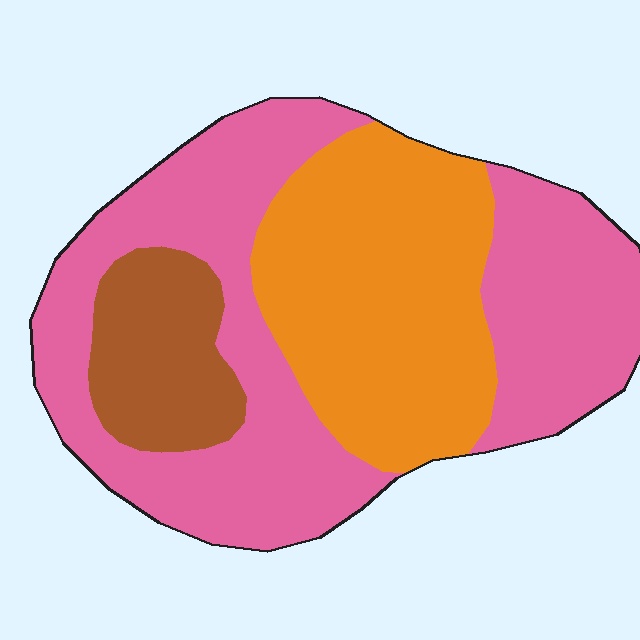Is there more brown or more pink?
Pink.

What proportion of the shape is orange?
Orange covers about 35% of the shape.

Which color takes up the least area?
Brown, at roughly 15%.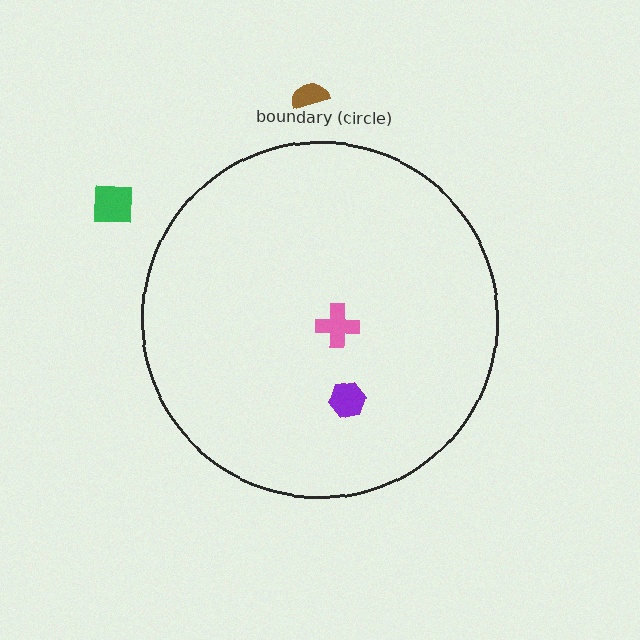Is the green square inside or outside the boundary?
Outside.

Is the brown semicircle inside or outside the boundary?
Outside.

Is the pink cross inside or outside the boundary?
Inside.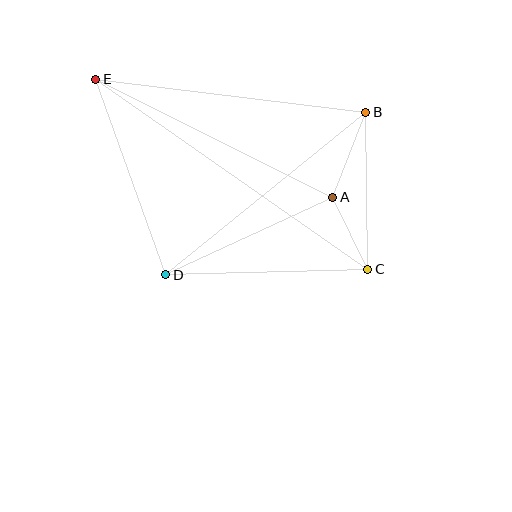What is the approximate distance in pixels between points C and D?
The distance between C and D is approximately 202 pixels.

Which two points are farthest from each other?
Points C and E are farthest from each other.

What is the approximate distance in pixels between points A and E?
The distance between A and E is approximately 265 pixels.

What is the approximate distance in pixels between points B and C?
The distance between B and C is approximately 157 pixels.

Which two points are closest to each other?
Points A and C are closest to each other.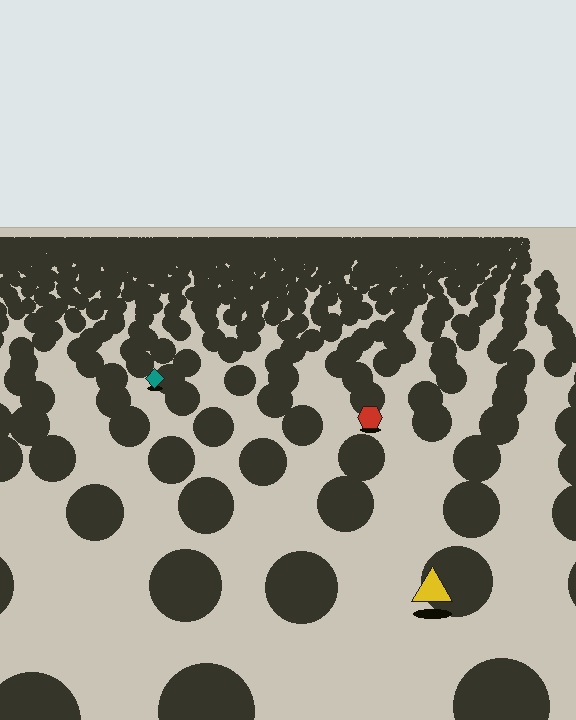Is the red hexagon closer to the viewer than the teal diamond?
Yes. The red hexagon is closer — you can tell from the texture gradient: the ground texture is coarser near it.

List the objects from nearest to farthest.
From nearest to farthest: the yellow triangle, the red hexagon, the teal diamond.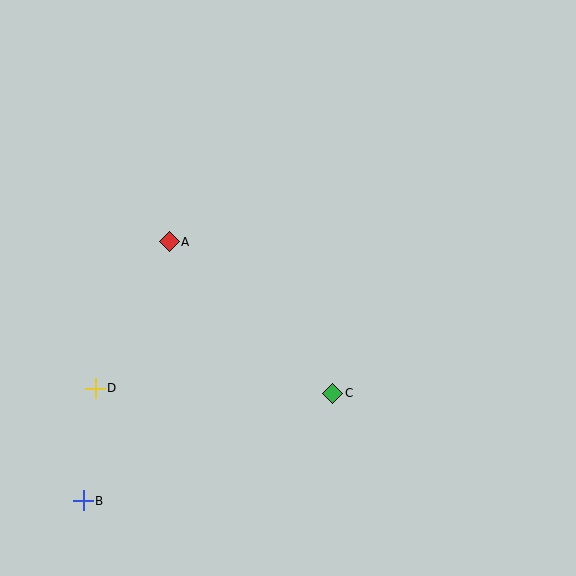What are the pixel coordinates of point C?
Point C is at (333, 393).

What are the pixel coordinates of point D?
Point D is at (95, 388).